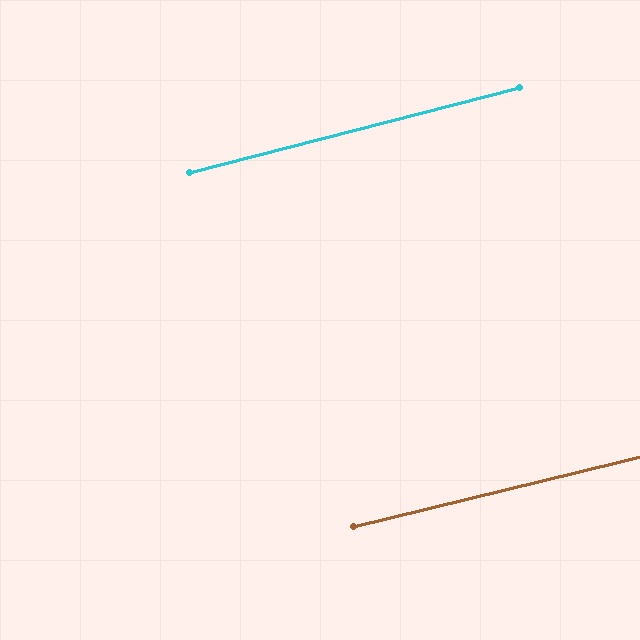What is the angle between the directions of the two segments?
Approximately 1 degree.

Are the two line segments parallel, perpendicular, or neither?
Parallel — their directions differ by only 0.7°.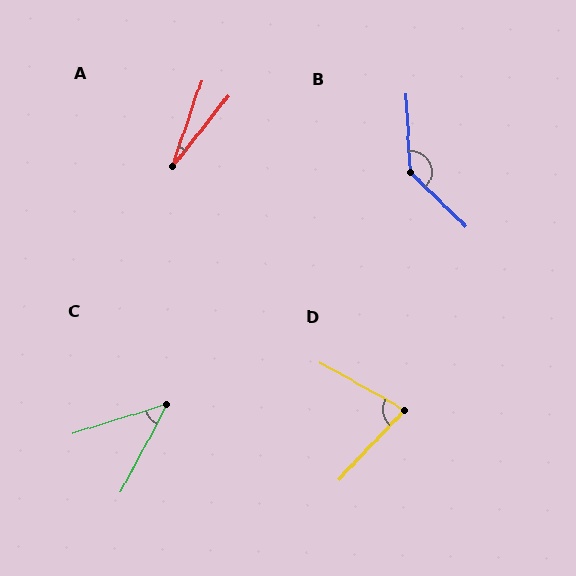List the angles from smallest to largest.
A (20°), C (45°), D (76°), B (137°).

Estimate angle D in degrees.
Approximately 76 degrees.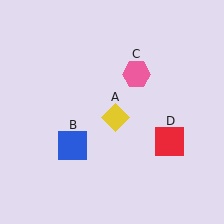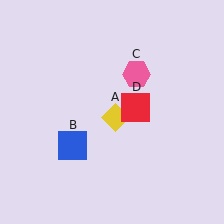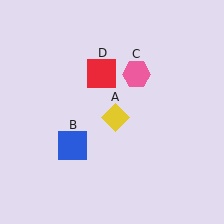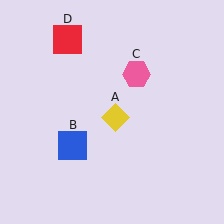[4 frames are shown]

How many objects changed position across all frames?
1 object changed position: red square (object D).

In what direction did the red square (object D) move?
The red square (object D) moved up and to the left.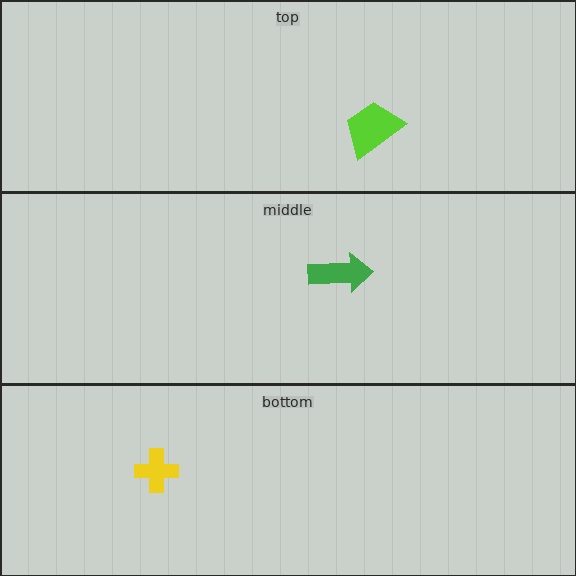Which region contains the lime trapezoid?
The top region.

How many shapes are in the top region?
1.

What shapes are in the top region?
The lime trapezoid.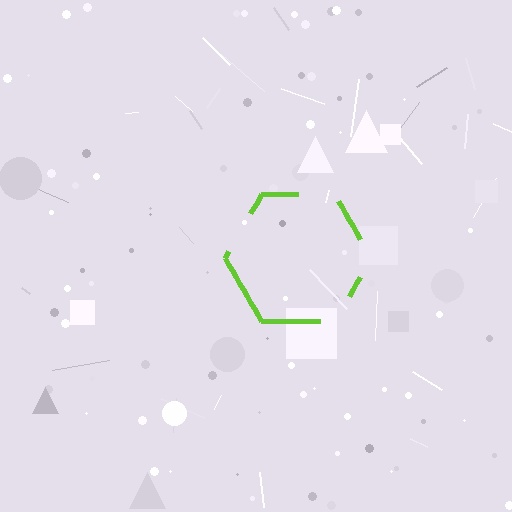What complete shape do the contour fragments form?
The contour fragments form a hexagon.